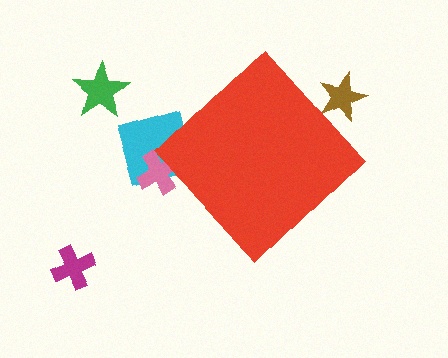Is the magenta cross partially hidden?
No, the magenta cross is fully visible.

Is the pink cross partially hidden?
Yes, the pink cross is partially hidden behind the red diamond.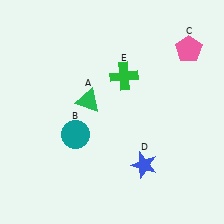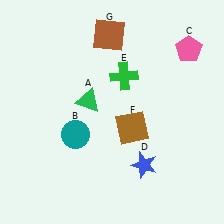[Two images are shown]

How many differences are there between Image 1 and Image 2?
There are 2 differences between the two images.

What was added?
A brown square (F), a brown square (G) were added in Image 2.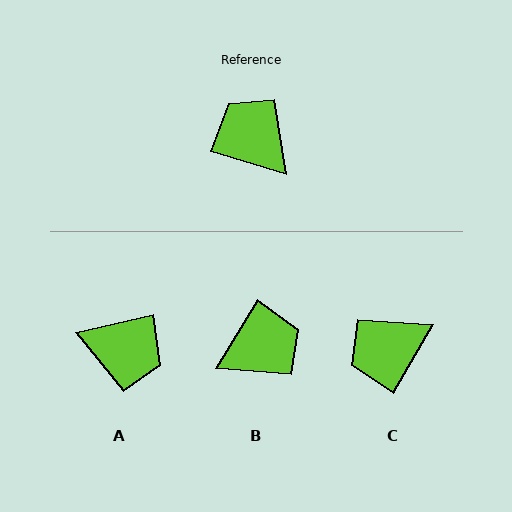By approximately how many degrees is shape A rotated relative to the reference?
Approximately 150 degrees clockwise.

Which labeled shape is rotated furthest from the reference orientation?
A, about 150 degrees away.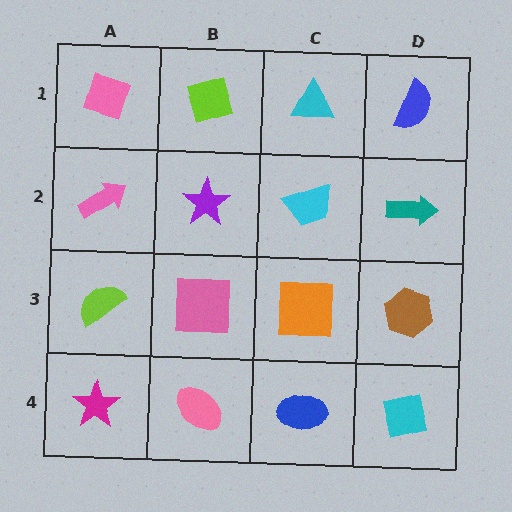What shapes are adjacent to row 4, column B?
A pink square (row 3, column B), a magenta star (row 4, column A), a blue ellipse (row 4, column C).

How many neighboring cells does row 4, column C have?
3.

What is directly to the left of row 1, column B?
A pink diamond.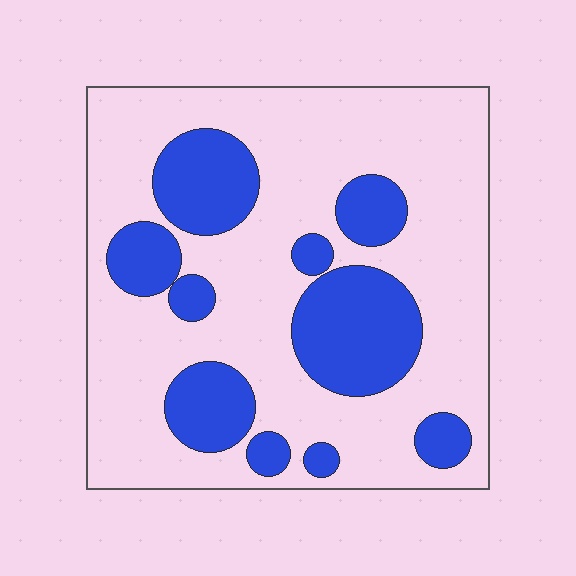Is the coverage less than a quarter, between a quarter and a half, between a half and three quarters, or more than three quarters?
Between a quarter and a half.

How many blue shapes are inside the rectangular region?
10.